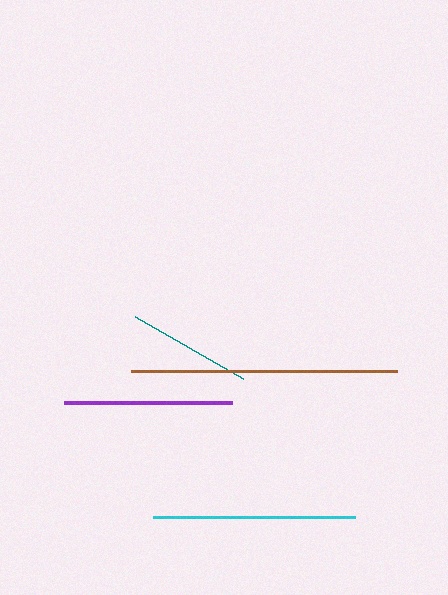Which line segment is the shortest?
The teal line is the shortest at approximately 124 pixels.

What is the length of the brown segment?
The brown segment is approximately 266 pixels long.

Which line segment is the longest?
The brown line is the longest at approximately 266 pixels.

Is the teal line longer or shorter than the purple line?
The purple line is longer than the teal line.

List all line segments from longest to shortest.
From longest to shortest: brown, cyan, purple, teal.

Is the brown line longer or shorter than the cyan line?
The brown line is longer than the cyan line.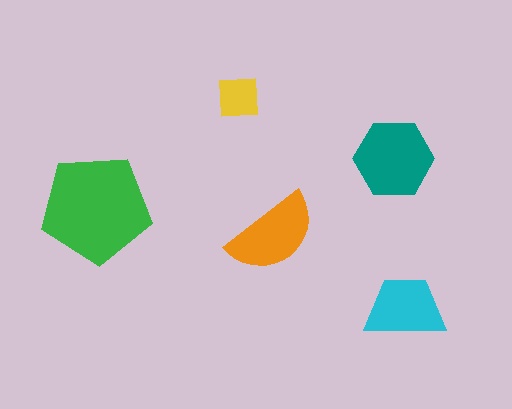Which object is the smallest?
The yellow square.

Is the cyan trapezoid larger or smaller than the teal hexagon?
Smaller.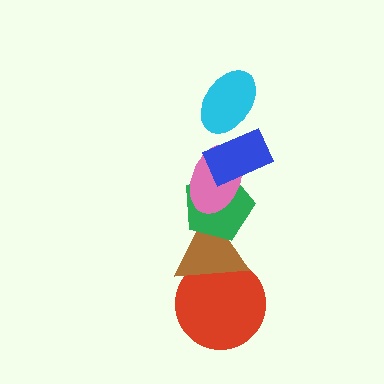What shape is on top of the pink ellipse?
The blue rectangle is on top of the pink ellipse.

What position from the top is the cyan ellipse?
The cyan ellipse is 1st from the top.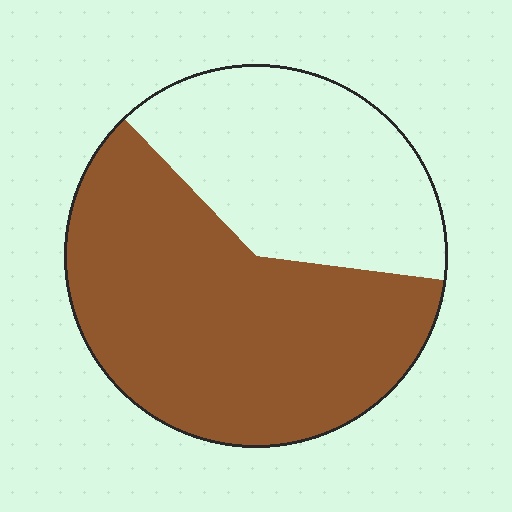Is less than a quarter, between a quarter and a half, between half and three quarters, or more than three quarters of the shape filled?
Between half and three quarters.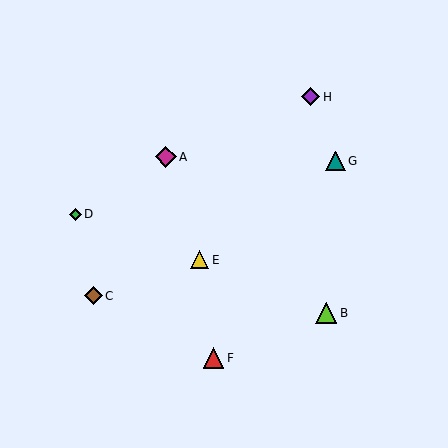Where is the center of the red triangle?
The center of the red triangle is at (213, 358).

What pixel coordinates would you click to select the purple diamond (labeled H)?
Click at (311, 97) to select the purple diamond H.